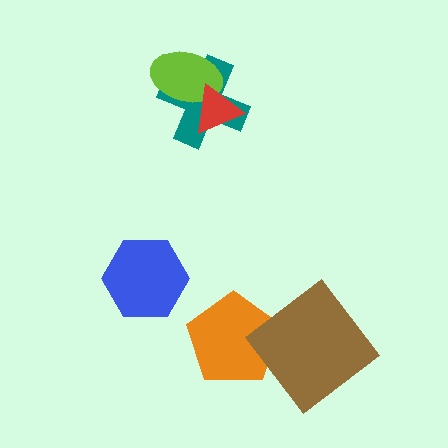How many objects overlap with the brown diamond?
1 object overlaps with the brown diamond.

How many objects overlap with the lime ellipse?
2 objects overlap with the lime ellipse.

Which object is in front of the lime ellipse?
The red triangle is in front of the lime ellipse.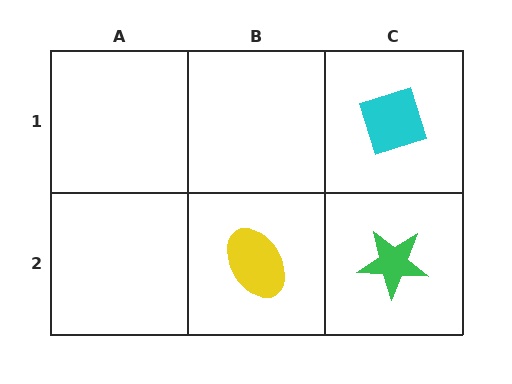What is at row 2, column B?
A yellow ellipse.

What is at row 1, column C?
A cyan diamond.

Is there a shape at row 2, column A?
No, that cell is empty.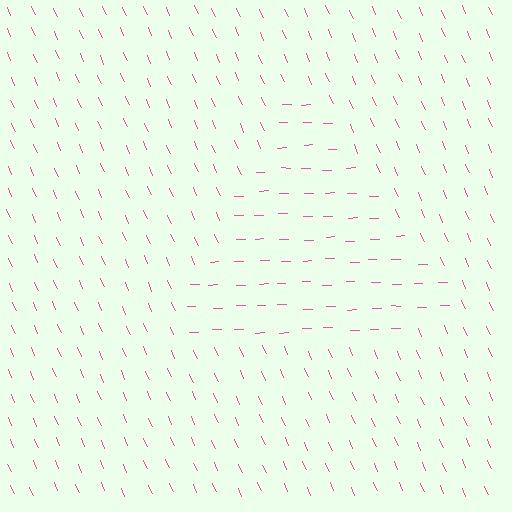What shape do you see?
I see a triangle.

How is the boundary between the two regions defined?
The boundary is defined purely by a change in line orientation (approximately 68 degrees difference). All lines are the same color and thickness.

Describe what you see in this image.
The image is filled with small pink line segments. A triangle region in the image has lines oriented differently from the surrounding lines, creating a visible texture boundary.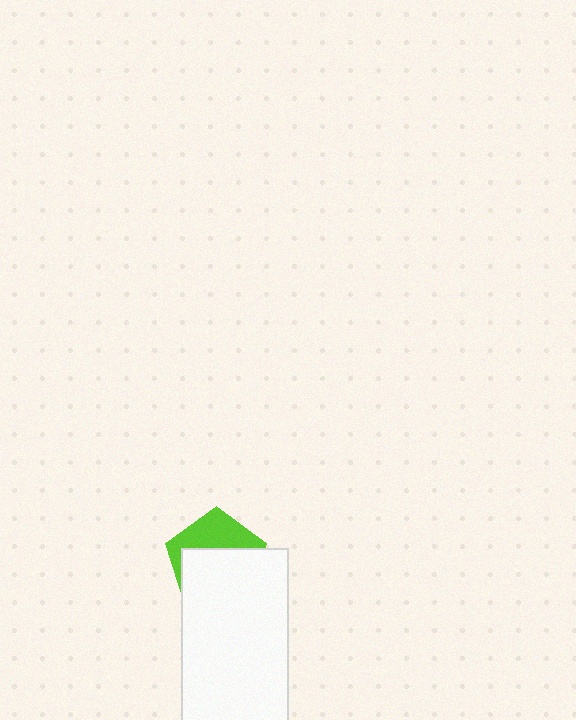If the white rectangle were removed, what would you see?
You would see the complete lime pentagon.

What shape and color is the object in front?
The object in front is a white rectangle.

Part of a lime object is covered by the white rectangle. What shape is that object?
It is a pentagon.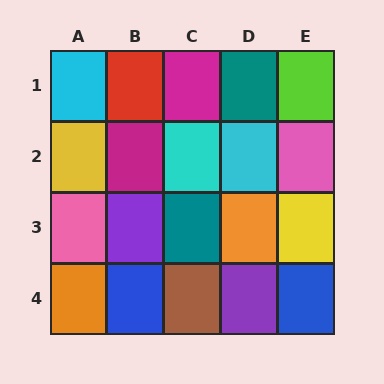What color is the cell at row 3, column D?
Orange.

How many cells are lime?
1 cell is lime.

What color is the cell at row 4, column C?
Brown.